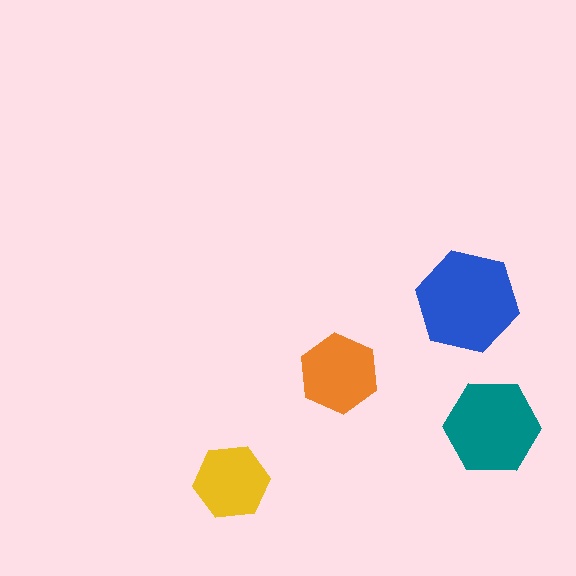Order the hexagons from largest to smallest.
the blue one, the teal one, the orange one, the yellow one.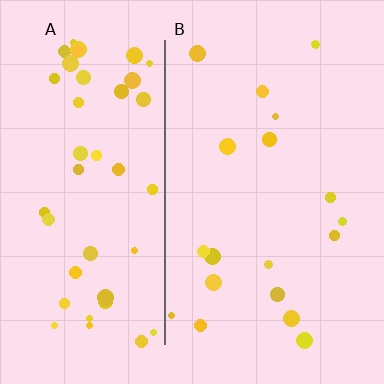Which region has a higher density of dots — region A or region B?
A (the left).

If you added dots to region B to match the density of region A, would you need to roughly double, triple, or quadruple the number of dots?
Approximately triple.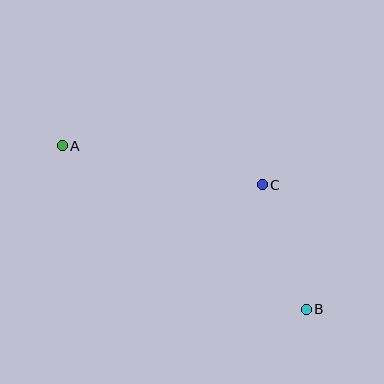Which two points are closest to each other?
Points B and C are closest to each other.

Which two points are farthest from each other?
Points A and B are farthest from each other.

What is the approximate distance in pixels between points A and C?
The distance between A and C is approximately 204 pixels.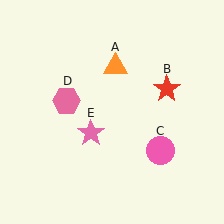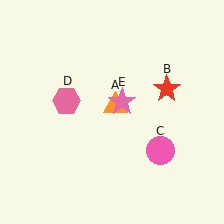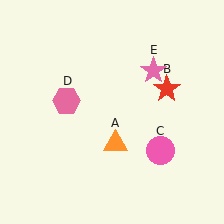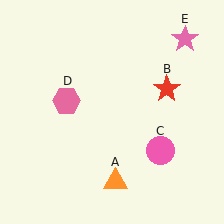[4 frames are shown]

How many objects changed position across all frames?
2 objects changed position: orange triangle (object A), pink star (object E).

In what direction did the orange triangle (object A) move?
The orange triangle (object A) moved down.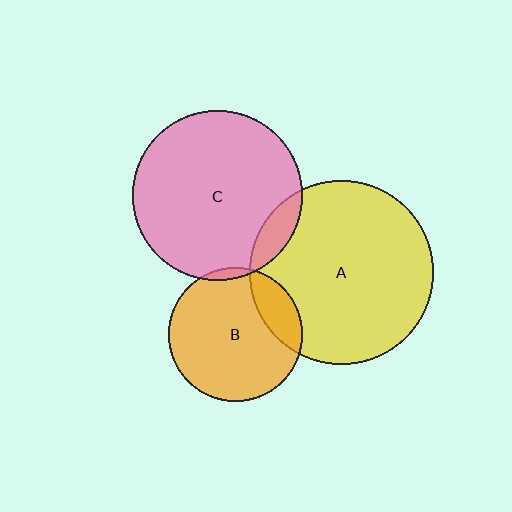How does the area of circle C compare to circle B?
Approximately 1.6 times.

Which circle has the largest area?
Circle A (yellow).